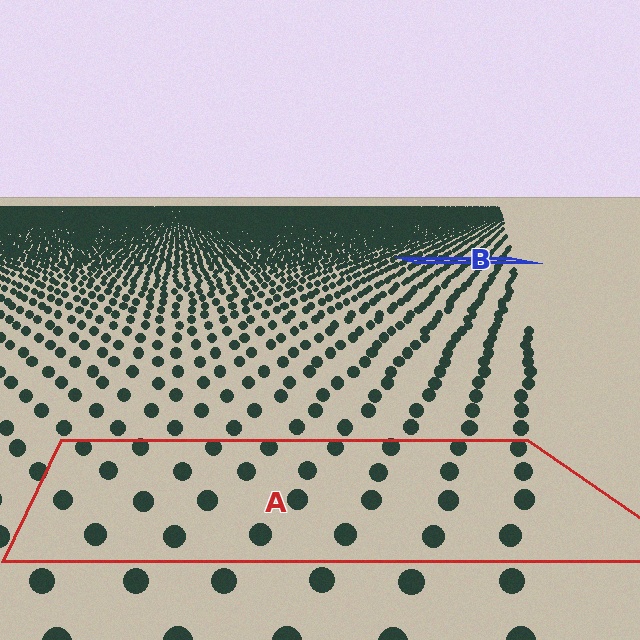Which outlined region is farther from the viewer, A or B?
Region B is farther from the viewer — the texture elements inside it appear smaller and more densely packed.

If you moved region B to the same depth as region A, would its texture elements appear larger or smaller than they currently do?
They would appear larger. At a closer depth, the same texture elements are projected at a bigger on-screen size.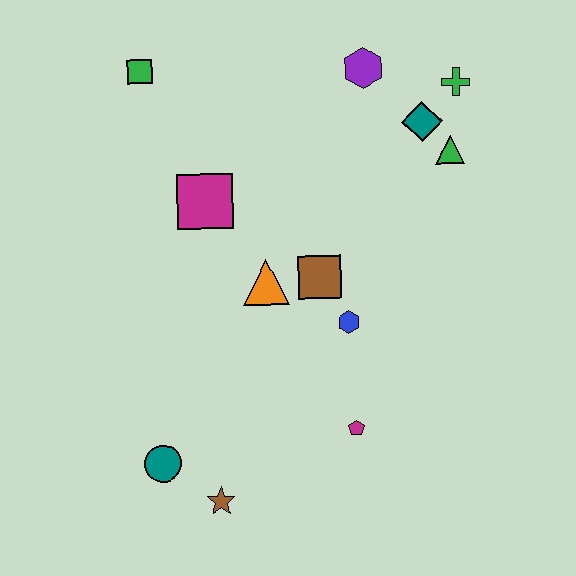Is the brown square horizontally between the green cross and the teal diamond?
No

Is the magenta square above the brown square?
Yes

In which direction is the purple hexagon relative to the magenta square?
The purple hexagon is to the right of the magenta square.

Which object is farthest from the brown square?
The green square is farthest from the brown square.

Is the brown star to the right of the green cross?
No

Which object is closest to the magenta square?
The orange triangle is closest to the magenta square.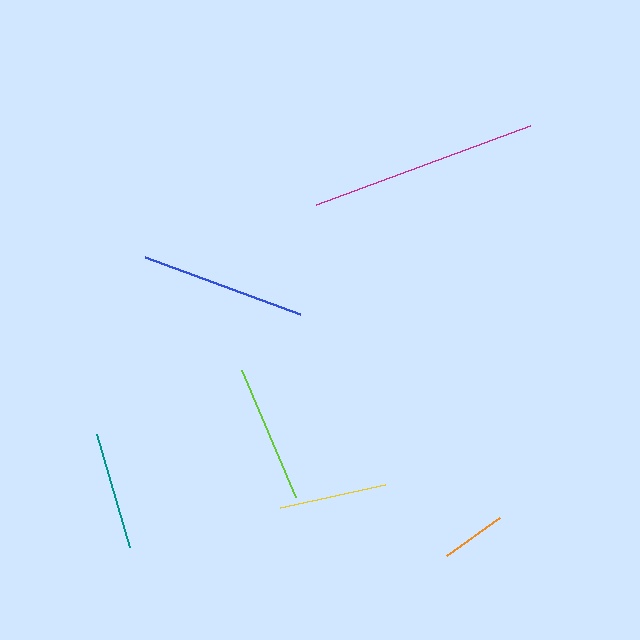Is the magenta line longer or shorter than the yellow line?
The magenta line is longer than the yellow line.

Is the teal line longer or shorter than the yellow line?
The teal line is longer than the yellow line.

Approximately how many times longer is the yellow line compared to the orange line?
The yellow line is approximately 1.6 times the length of the orange line.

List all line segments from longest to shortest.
From longest to shortest: magenta, blue, lime, teal, yellow, orange.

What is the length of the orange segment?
The orange segment is approximately 65 pixels long.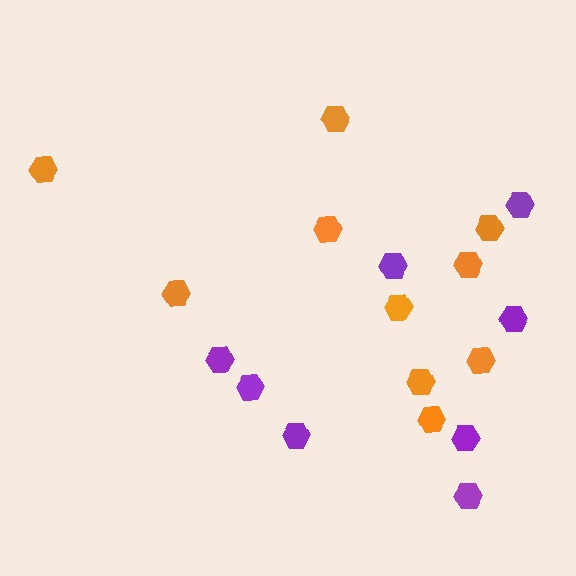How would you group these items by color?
There are 2 groups: one group of purple hexagons (8) and one group of orange hexagons (10).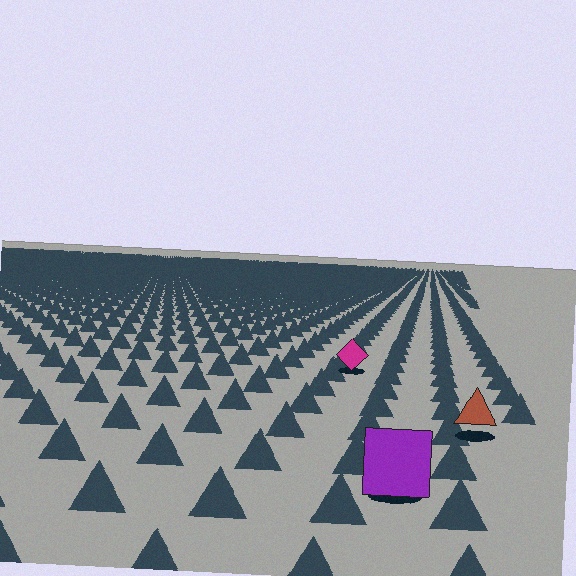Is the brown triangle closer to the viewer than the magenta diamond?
Yes. The brown triangle is closer — you can tell from the texture gradient: the ground texture is coarser near it.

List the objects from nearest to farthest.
From nearest to farthest: the purple square, the brown triangle, the magenta diamond.